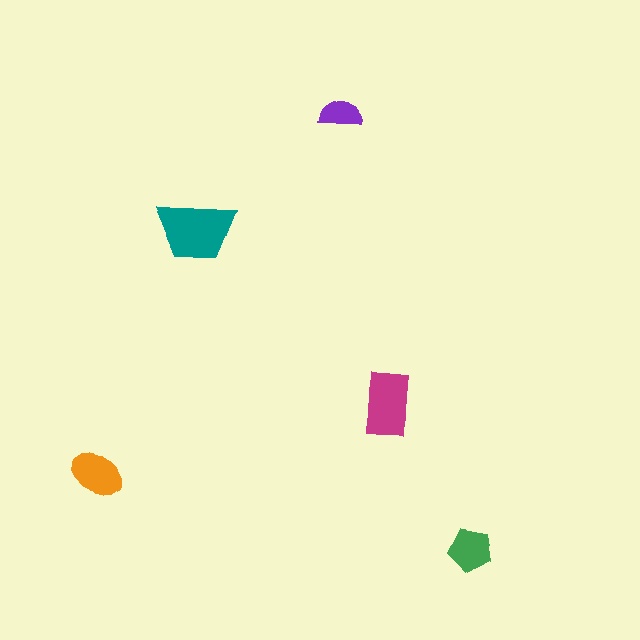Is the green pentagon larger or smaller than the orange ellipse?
Smaller.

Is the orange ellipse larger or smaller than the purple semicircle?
Larger.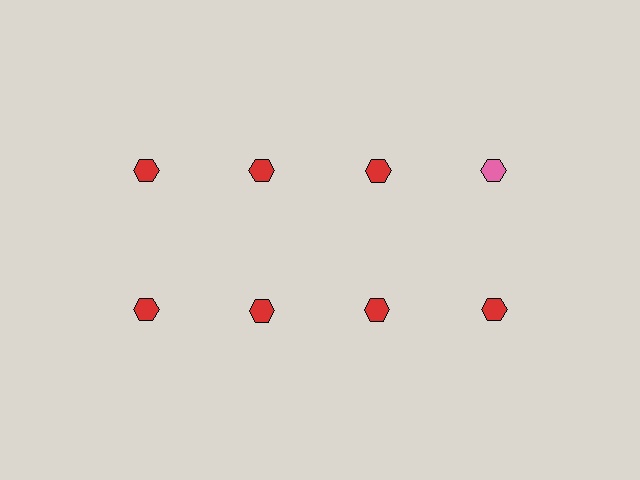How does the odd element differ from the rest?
It has a different color: pink instead of red.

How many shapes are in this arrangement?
There are 8 shapes arranged in a grid pattern.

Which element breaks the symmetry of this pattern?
The pink hexagon in the top row, second from right column breaks the symmetry. All other shapes are red hexagons.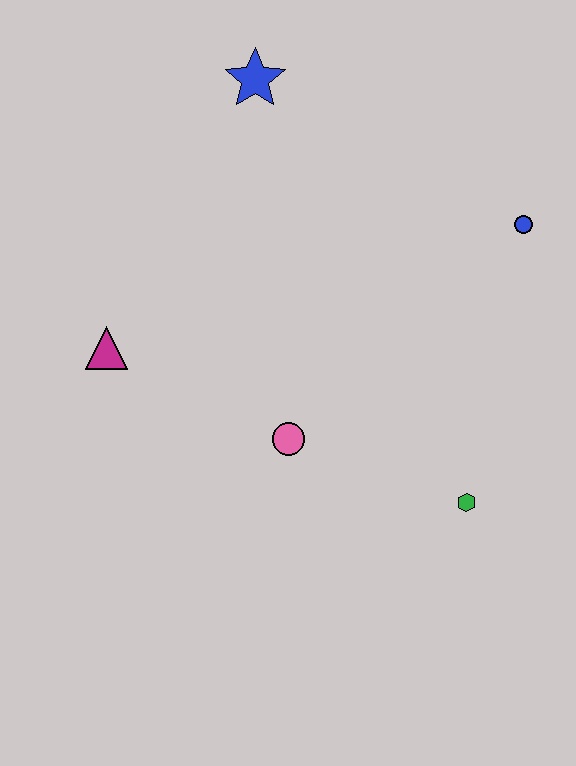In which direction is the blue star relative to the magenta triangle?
The blue star is above the magenta triangle.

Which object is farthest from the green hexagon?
The blue star is farthest from the green hexagon.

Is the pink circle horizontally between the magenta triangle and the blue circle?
Yes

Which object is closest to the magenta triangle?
The pink circle is closest to the magenta triangle.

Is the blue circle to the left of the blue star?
No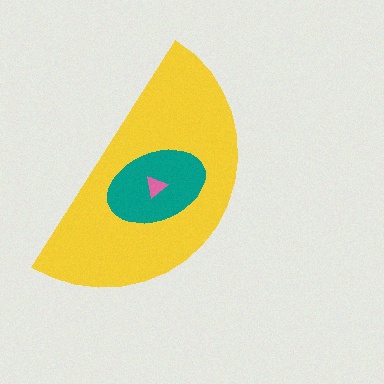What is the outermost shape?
The yellow semicircle.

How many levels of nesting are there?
3.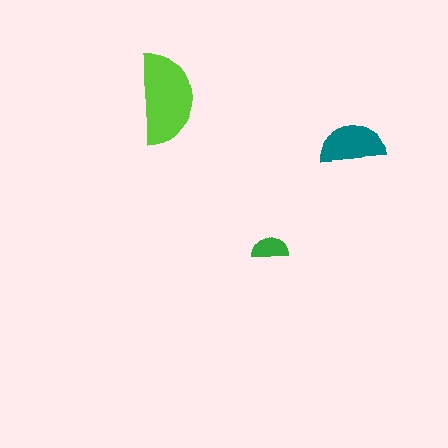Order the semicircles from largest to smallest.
the lime one, the teal one, the green one.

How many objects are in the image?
There are 3 objects in the image.